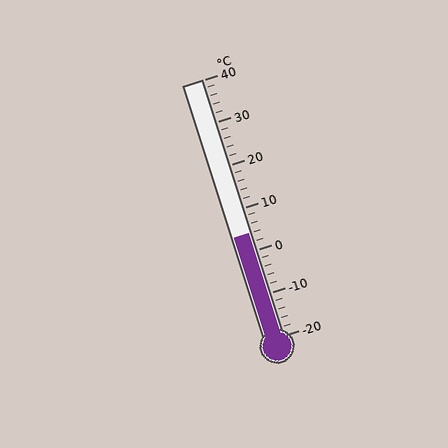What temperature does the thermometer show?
The thermometer shows approximately 4°C.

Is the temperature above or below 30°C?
The temperature is below 30°C.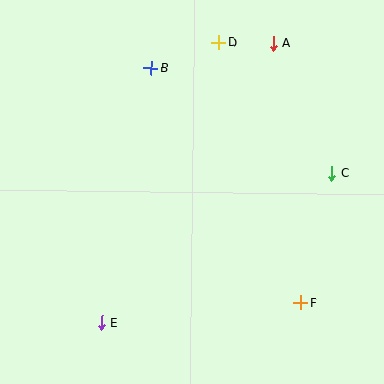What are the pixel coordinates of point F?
Point F is at (300, 303).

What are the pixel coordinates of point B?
Point B is at (151, 68).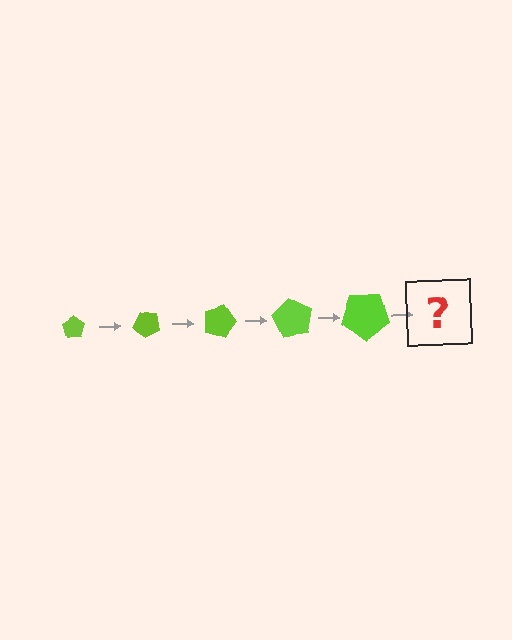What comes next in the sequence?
The next element should be a pentagon, larger than the previous one and rotated 225 degrees from the start.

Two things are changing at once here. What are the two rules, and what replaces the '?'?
The two rules are that the pentagon grows larger each step and it rotates 45 degrees each step. The '?' should be a pentagon, larger than the previous one and rotated 225 degrees from the start.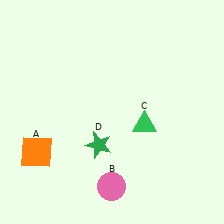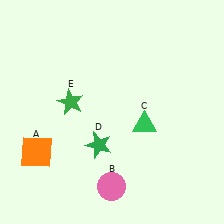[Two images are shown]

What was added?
A green star (E) was added in Image 2.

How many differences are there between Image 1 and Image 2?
There is 1 difference between the two images.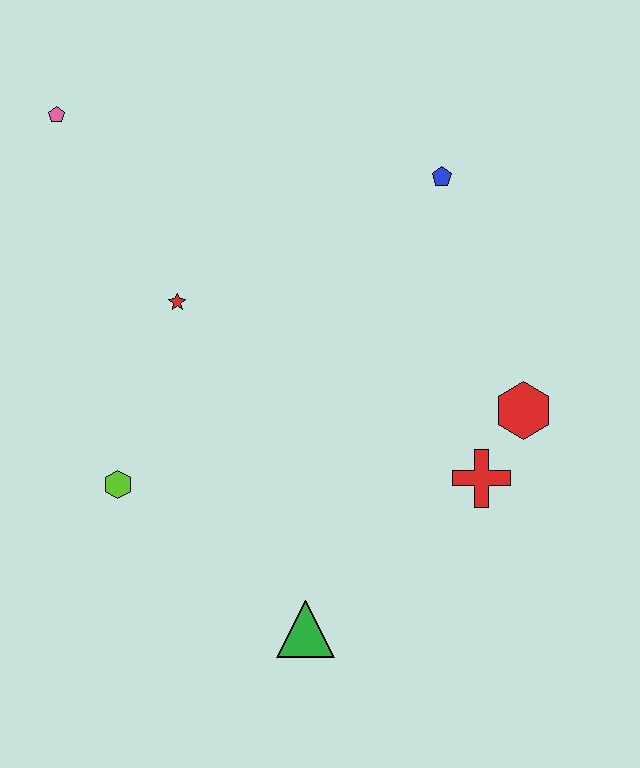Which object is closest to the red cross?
The red hexagon is closest to the red cross.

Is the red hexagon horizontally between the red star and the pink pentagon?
No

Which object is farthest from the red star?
The red hexagon is farthest from the red star.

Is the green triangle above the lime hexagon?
No